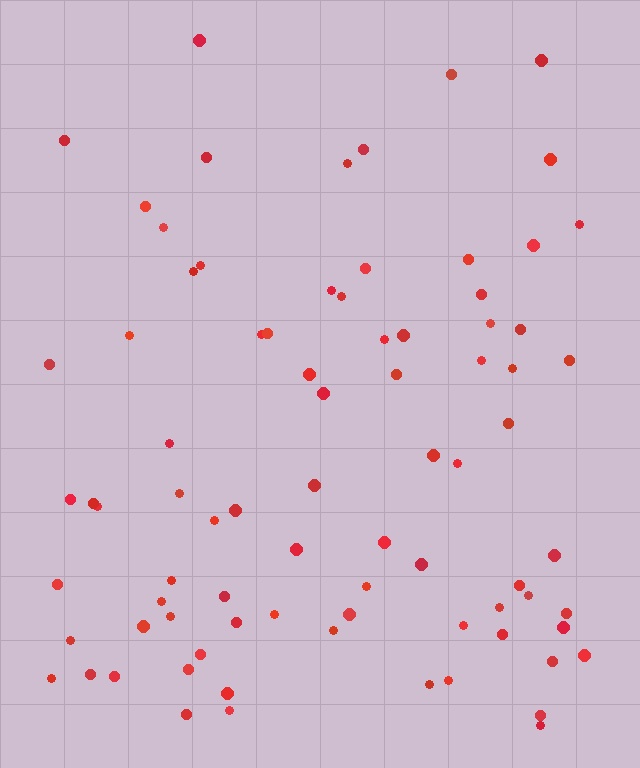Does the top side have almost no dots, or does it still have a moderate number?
Still a moderate number, just noticeably fewer than the bottom.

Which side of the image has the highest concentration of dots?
The bottom.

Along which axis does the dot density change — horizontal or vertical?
Vertical.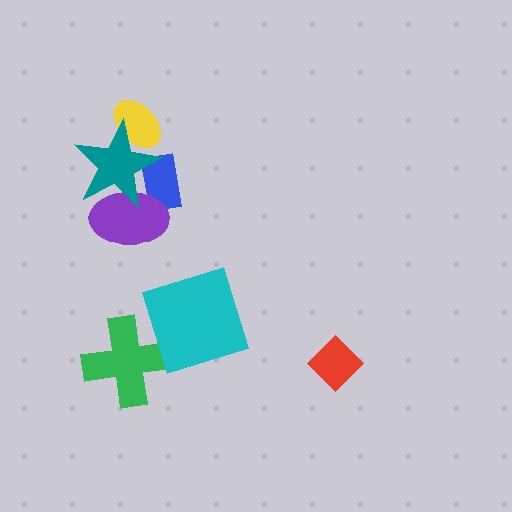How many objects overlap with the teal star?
3 objects overlap with the teal star.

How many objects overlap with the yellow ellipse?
1 object overlaps with the yellow ellipse.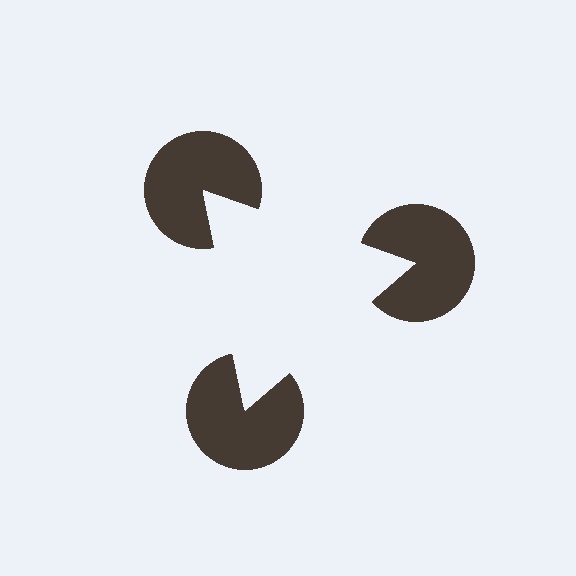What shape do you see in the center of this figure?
An illusory triangle — its edges are inferred from the aligned wedge cuts in the pac-man discs, not physically drawn.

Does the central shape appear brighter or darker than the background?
It typically appears slightly brighter than the background, even though no actual brightness change is drawn.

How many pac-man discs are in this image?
There are 3 — one at each vertex of the illusory triangle.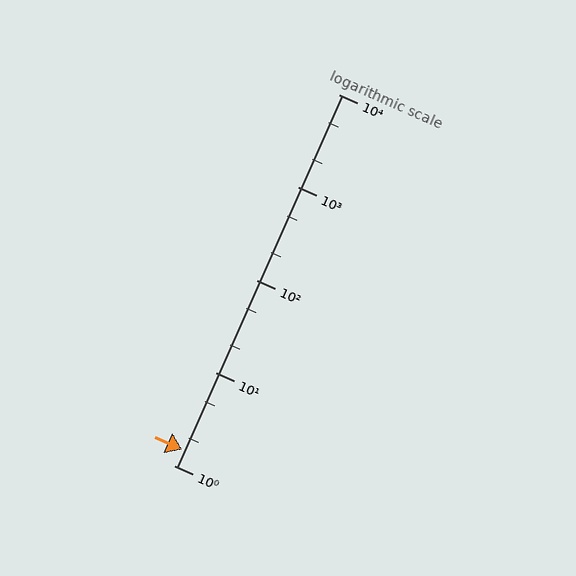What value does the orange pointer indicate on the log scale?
The pointer indicates approximately 1.5.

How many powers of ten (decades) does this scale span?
The scale spans 4 decades, from 1 to 10000.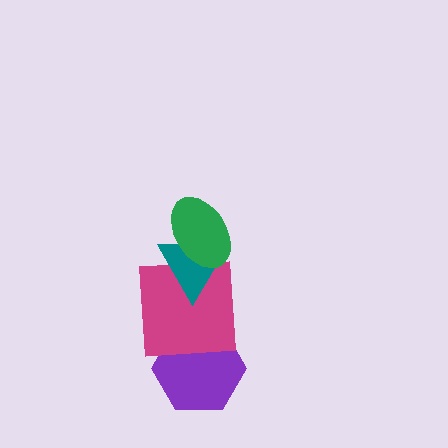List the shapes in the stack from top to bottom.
From top to bottom: the green ellipse, the teal triangle, the magenta square, the purple hexagon.